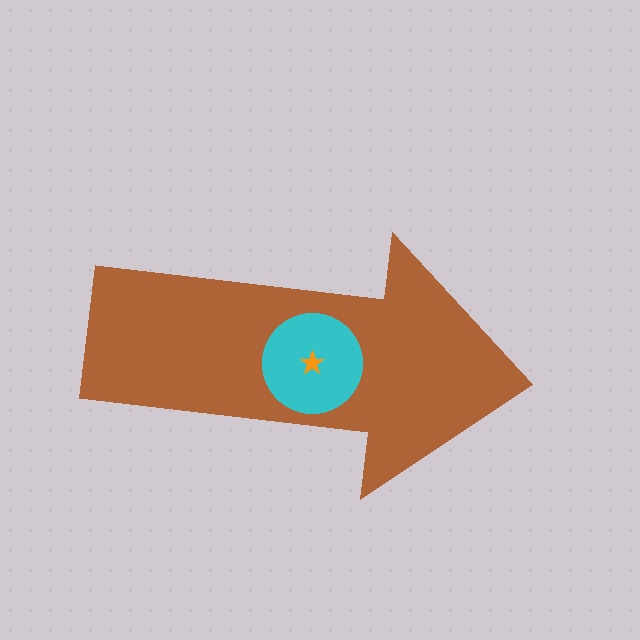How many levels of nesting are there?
3.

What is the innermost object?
The orange star.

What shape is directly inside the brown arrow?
The cyan circle.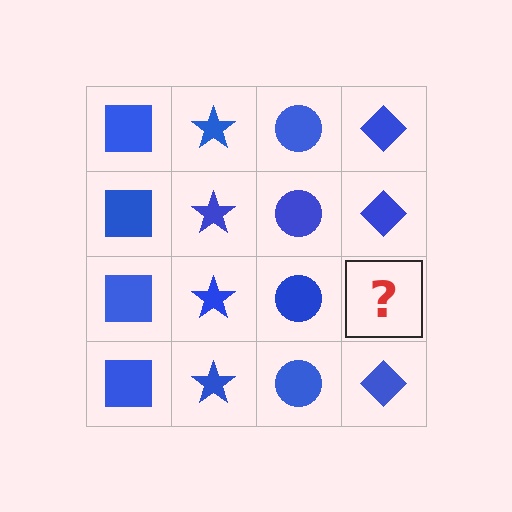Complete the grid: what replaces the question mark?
The question mark should be replaced with a blue diamond.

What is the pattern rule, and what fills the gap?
The rule is that each column has a consistent shape. The gap should be filled with a blue diamond.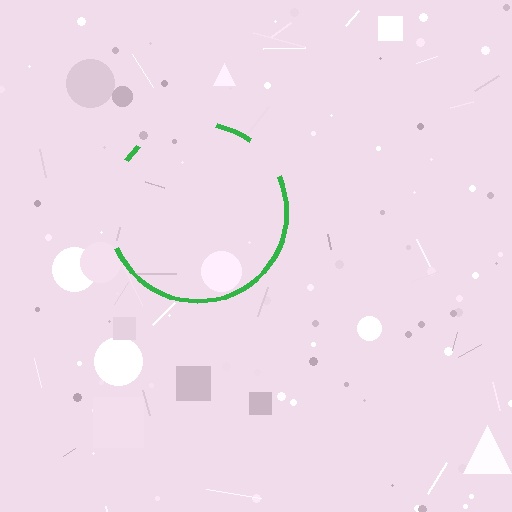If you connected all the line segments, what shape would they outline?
They would outline a circle.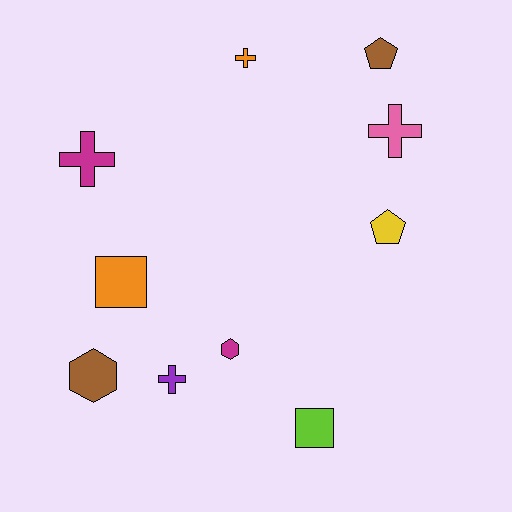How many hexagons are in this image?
There are 2 hexagons.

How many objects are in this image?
There are 10 objects.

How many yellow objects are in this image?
There is 1 yellow object.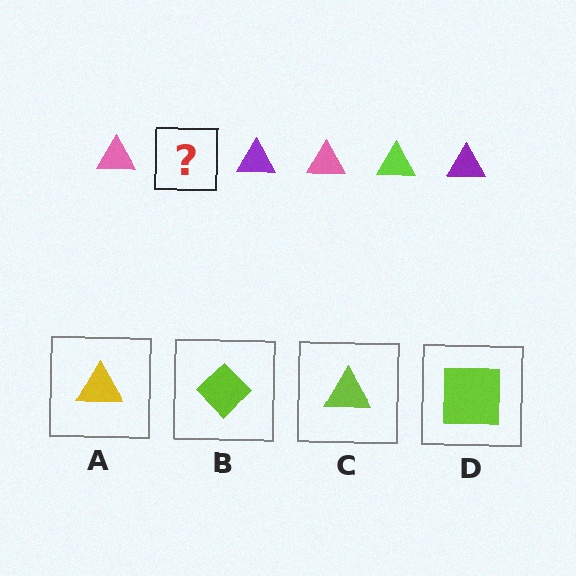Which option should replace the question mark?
Option C.